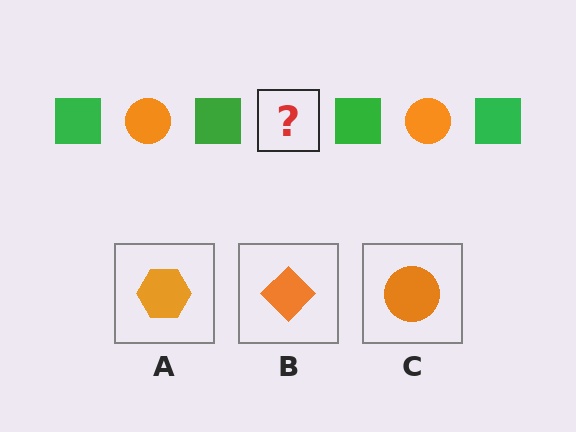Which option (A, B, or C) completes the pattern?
C.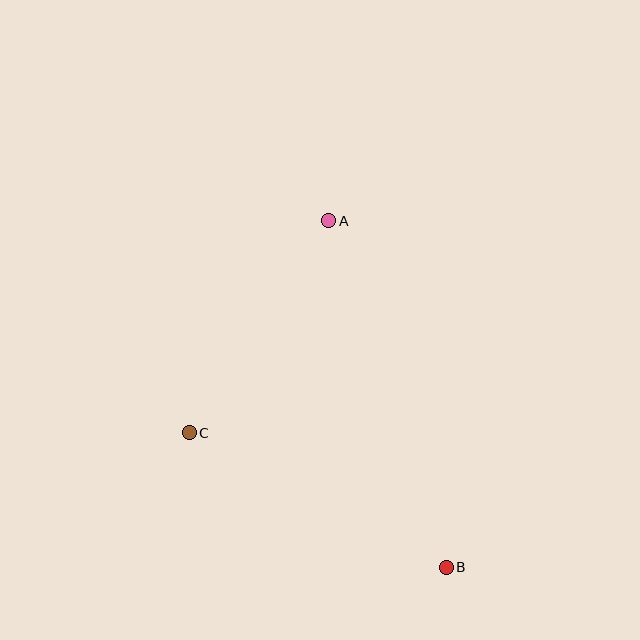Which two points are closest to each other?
Points A and C are closest to each other.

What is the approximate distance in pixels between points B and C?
The distance between B and C is approximately 290 pixels.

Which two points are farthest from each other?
Points A and B are farthest from each other.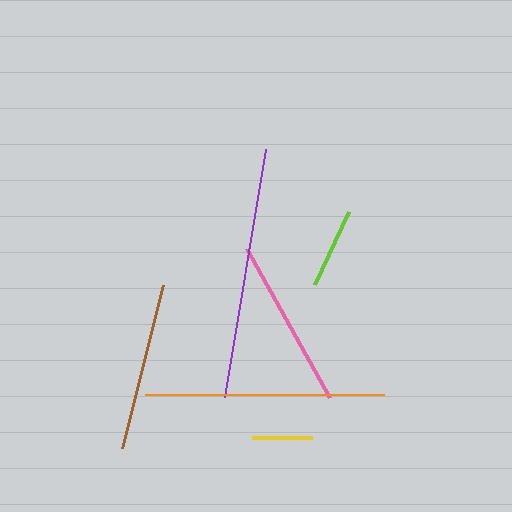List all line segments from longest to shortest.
From longest to shortest: purple, orange, pink, brown, lime, yellow.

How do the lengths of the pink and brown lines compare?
The pink and brown lines are approximately the same length.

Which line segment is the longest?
The purple line is the longest at approximately 251 pixels.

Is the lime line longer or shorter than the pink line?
The pink line is longer than the lime line.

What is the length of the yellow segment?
The yellow segment is approximately 60 pixels long.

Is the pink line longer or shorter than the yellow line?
The pink line is longer than the yellow line.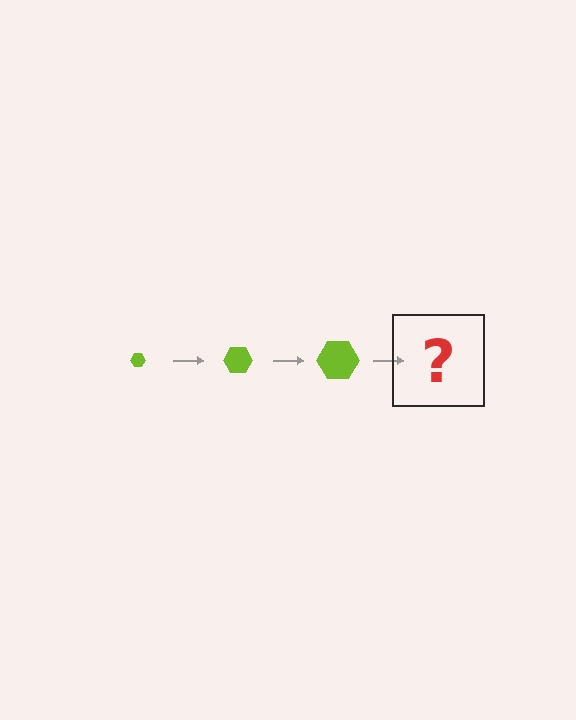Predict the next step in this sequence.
The next step is a lime hexagon, larger than the previous one.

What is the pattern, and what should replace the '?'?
The pattern is that the hexagon gets progressively larger each step. The '?' should be a lime hexagon, larger than the previous one.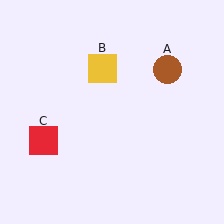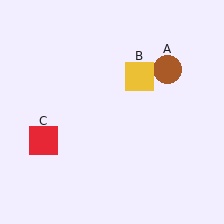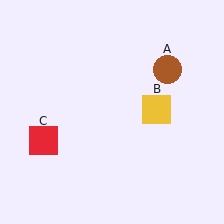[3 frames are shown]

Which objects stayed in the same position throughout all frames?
Brown circle (object A) and red square (object C) remained stationary.